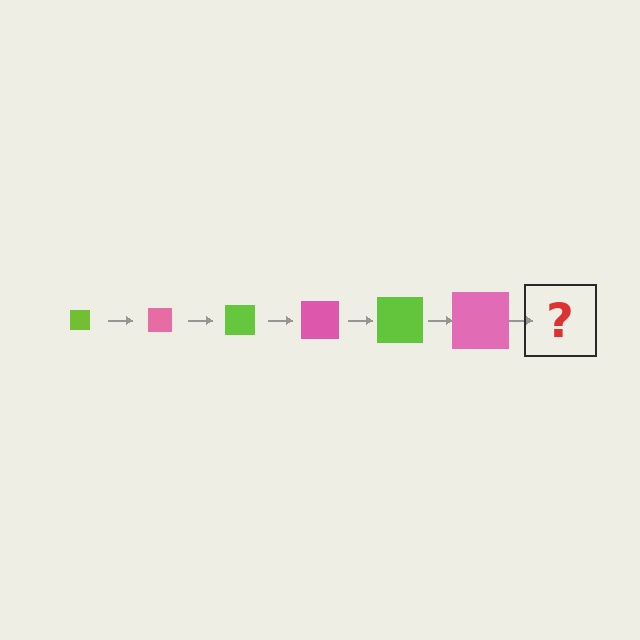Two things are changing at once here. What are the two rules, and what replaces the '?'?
The two rules are that the square grows larger each step and the color cycles through lime and pink. The '?' should be a lime square, larger than the previous one.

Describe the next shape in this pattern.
It should be a lime square, larger than the previous one.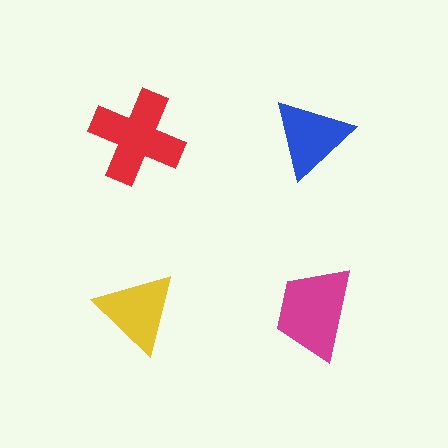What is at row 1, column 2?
A blue triangle.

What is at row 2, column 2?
A magenta trapezoid.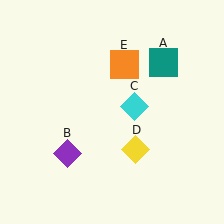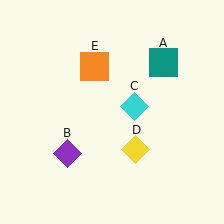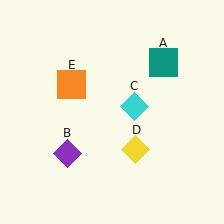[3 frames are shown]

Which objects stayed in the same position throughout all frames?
Teal square (object A) and purple diamond (object B) and cyan diamond (object C) and yellow diamond (object D) remained stationary.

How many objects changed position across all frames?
1 object changed position: orange square (object E).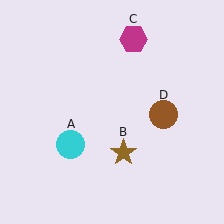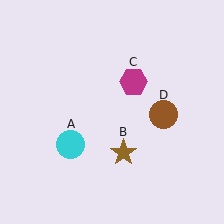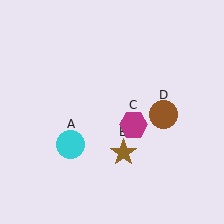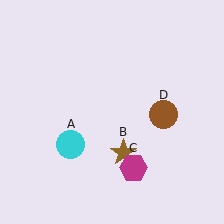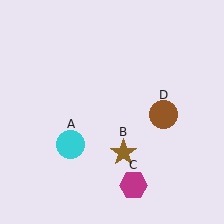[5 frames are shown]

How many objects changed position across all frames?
1 object changed position: magenta hexagon (object C).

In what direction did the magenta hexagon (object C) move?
The magenta hexagon (object C) moved down.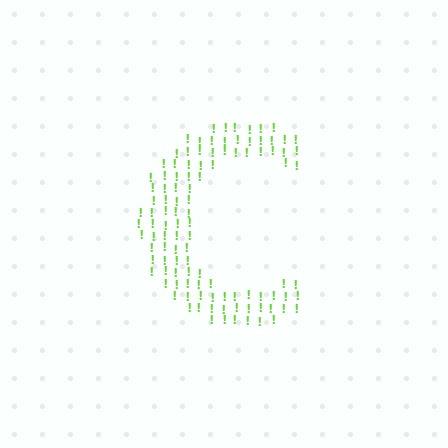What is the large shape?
The large shape is the letter C.